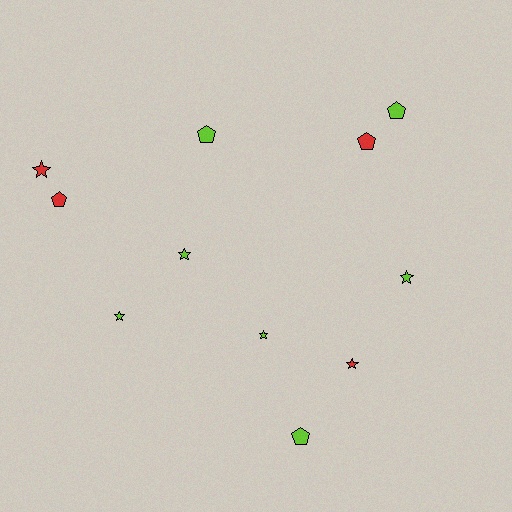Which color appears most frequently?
Lime, with 7 objects.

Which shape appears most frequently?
Star, with 6 objects.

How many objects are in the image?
There are 11 objects.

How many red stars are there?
There are 2 red stars.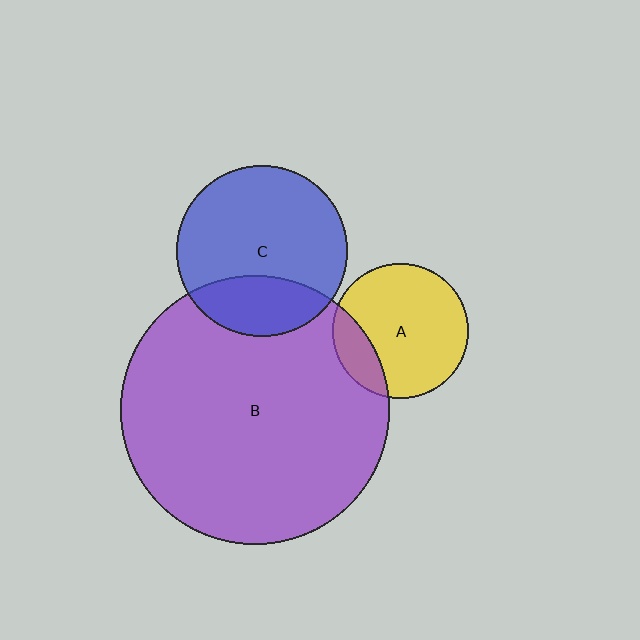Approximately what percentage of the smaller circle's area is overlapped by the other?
Approximately 25%.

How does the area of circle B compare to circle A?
Approximately 3.9 times.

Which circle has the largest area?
Circle B (purple).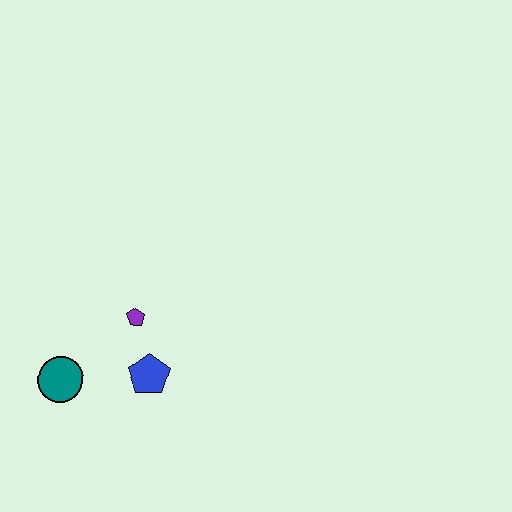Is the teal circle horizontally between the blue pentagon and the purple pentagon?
No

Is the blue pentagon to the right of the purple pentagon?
Yes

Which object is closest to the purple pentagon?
The blue pentagon is closest to the purple pentagon.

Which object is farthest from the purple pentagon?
The teal circle is farthest from the purple pentagon.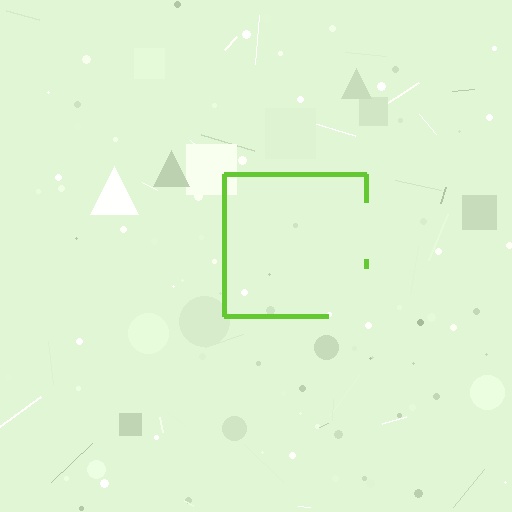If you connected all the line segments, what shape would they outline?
They would outline a square.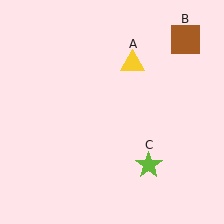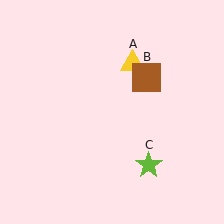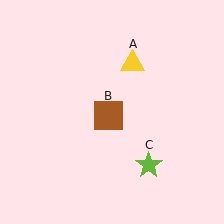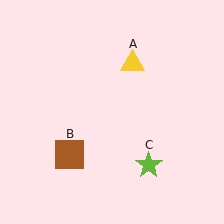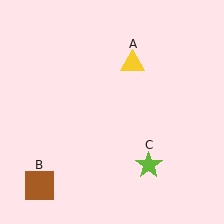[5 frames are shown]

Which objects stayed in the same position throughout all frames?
Yellow triangle (object A) and lime star (object C) remained stationary.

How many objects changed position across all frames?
1 object changed position: brown square (object B).